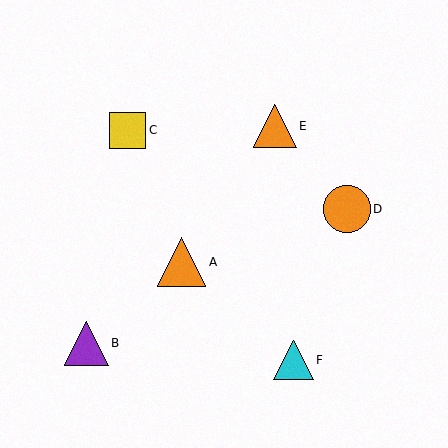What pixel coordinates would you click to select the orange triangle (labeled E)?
Click at (275, 126) to select the orange triangle E.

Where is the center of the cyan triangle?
The center of the cyan triangle is at (293, 360).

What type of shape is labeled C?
Shape C is a yellow square.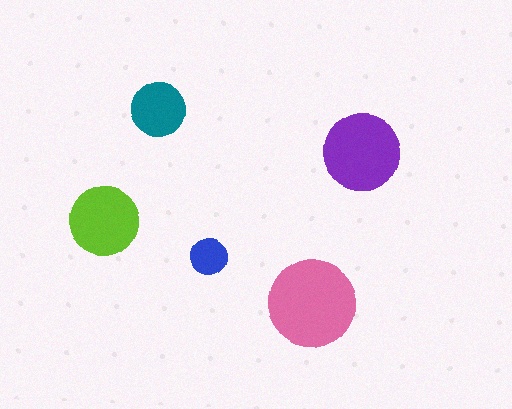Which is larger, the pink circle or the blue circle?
The pink one.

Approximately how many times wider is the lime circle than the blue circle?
About 2 times wider.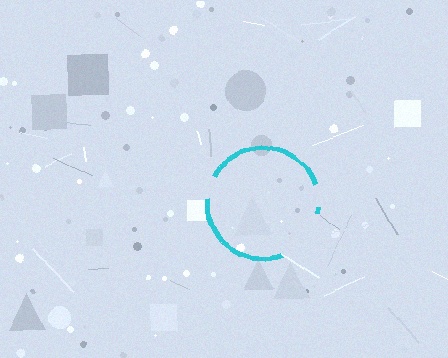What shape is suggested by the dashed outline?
The dashed outline suggests a circle.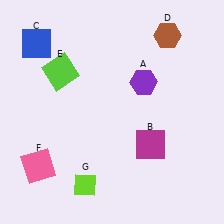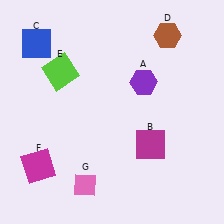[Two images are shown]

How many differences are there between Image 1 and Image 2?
There are 2 differences between the two images.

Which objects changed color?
F changed from pink to magenta. G changed from lime to pink.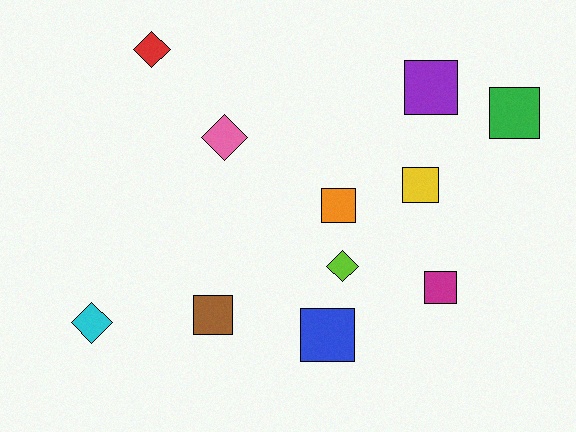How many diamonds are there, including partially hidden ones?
There are 4 diamonds.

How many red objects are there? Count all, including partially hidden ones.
There is 1 red object.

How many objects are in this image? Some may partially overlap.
There are 11 objects.